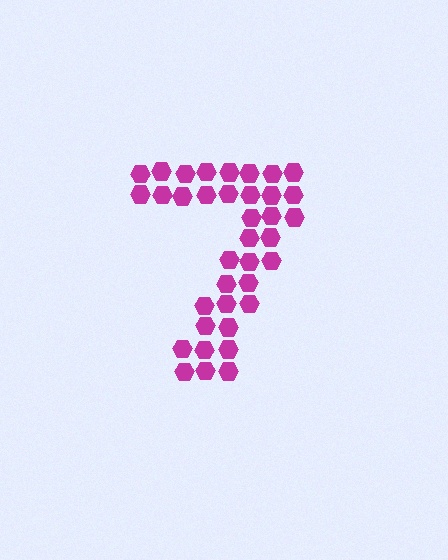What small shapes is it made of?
It is made of small hexagons.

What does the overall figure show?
The overall figure shows the digit 7.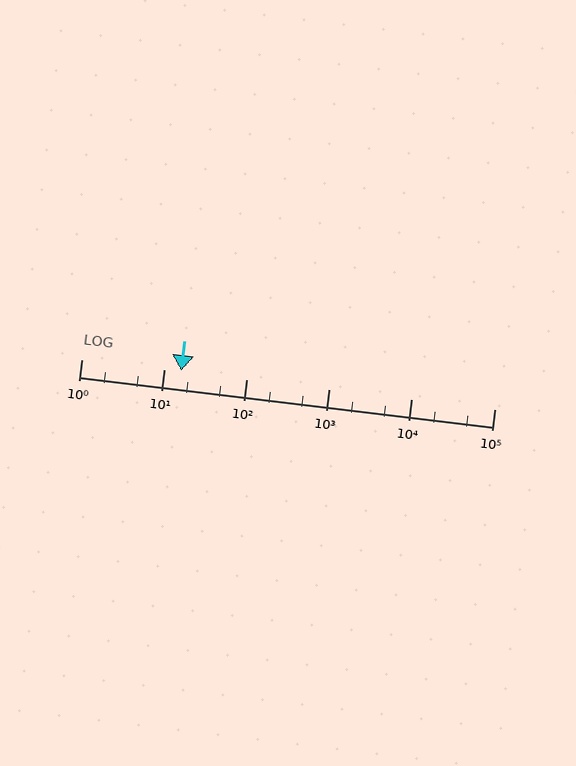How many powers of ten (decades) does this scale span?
The scale spans 5 decades, from 1 to 100000.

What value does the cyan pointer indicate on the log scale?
The pointer indicates approximately 16.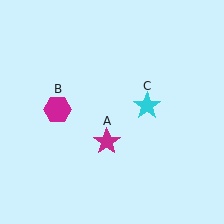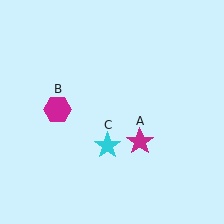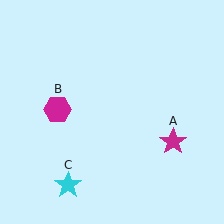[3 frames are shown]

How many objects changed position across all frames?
2 objects changed position: magenta star (object A), cyan star (object C).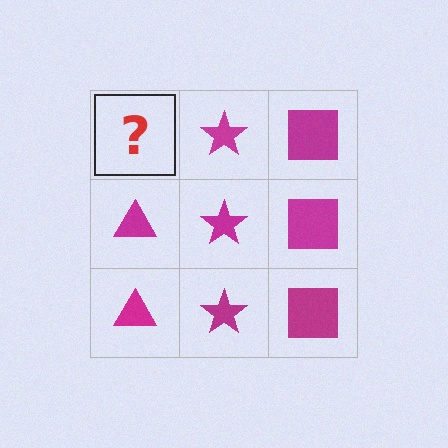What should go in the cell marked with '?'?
The missing cell should contain a magenta triangle.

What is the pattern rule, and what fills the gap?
The rule is that each column has a consistent shape. The gap should be filled with a magenta triangle.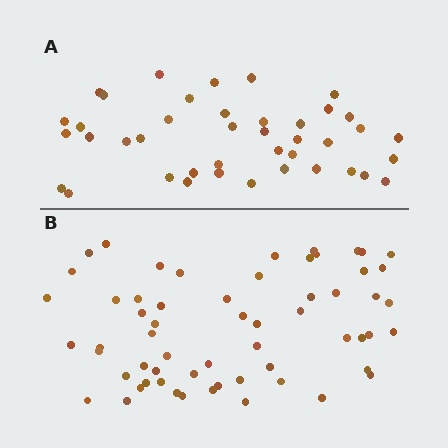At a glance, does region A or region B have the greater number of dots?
Region B (the bottom region) has more dots.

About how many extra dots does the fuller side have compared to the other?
Region B has approximately 20 more dots than region A.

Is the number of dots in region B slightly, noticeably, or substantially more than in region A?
Region B has substantially more. The ratio is roughly 1.5 to 1.